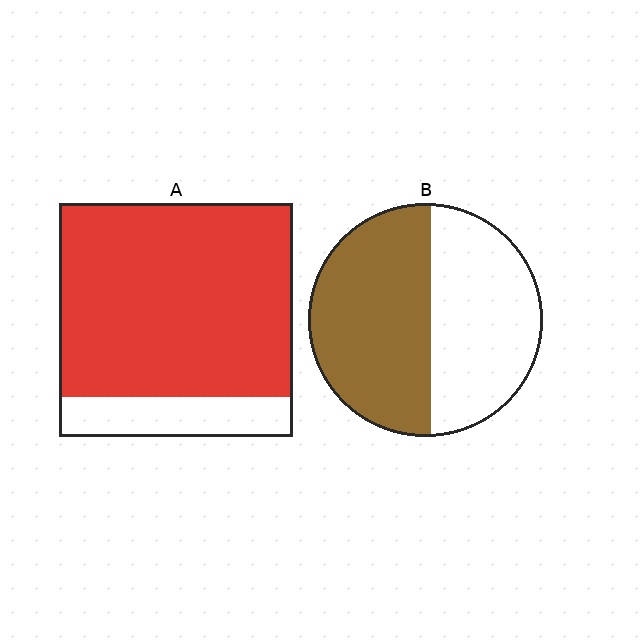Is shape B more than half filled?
Roughly half.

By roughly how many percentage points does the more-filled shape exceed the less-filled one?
By roughly 30 percentage points (A over B).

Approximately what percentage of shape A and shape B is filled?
A is approximately 85% and B is approximately 55%.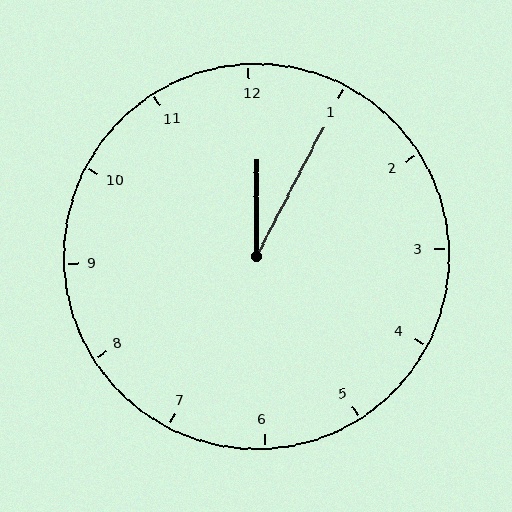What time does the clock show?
12:05.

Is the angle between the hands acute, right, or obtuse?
It is acute.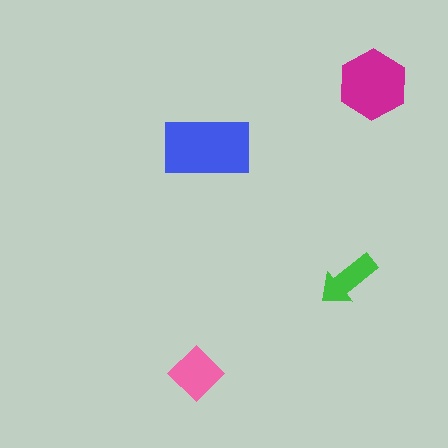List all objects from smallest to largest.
The green arrow, the pink diamond, the magenta hexagon, the blue rectangle.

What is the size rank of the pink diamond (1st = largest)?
3rd.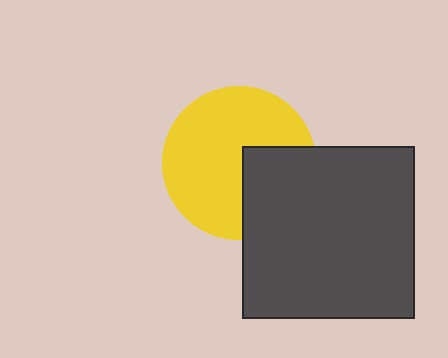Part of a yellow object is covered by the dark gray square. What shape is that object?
It is a circle.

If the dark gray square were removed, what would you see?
You would see the complete yellow circle.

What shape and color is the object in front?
The object in front is a dark gray square.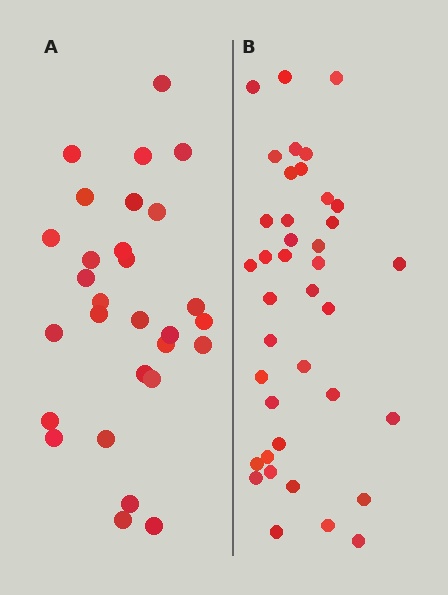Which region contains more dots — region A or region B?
Region B (the right region) has more dots.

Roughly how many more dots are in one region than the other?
Region B has roughly 10 or so more dots than region A.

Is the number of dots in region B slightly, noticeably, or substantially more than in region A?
Region B has noticeably more, but not dramatically so. The ratio is roughly 1.3 to 1.